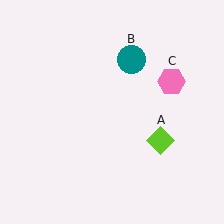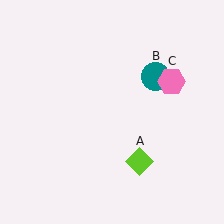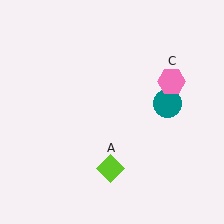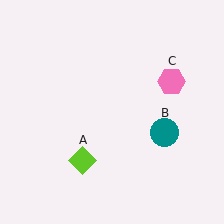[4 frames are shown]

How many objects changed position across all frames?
2 objects changed position: lime diamond (object A), teal circle (object B).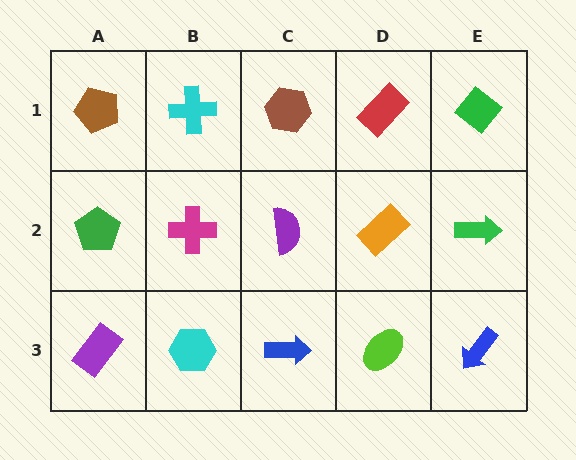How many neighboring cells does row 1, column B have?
3.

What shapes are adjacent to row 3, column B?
A magenta cross (row 2, column B), a purple rectangle (row 3, column A), a blue arrow (row 3, column C).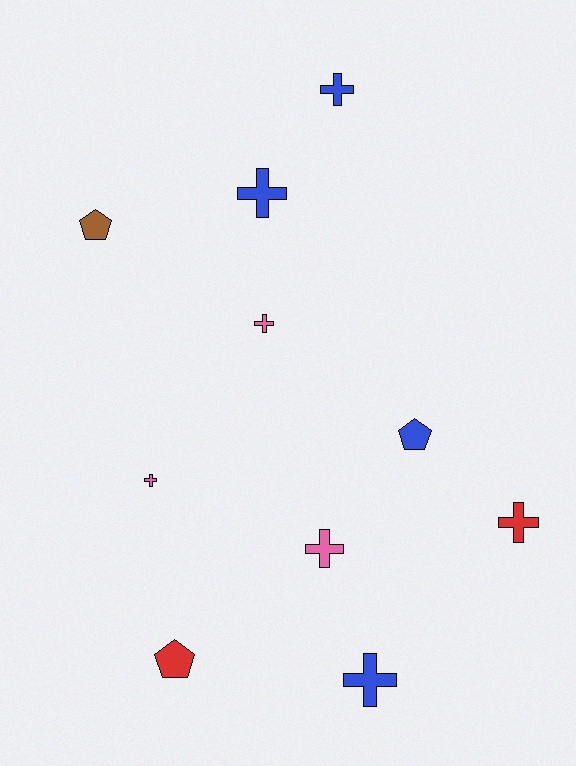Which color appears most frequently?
Blue, with 4 objects.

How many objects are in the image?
There are 10 objects.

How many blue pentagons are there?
There is 1 blue pentagon.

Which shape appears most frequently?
Cross, with 7 objects.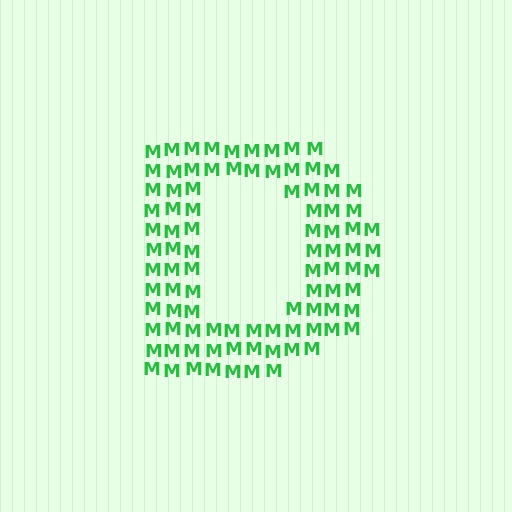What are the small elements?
The small elements are letter M's.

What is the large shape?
The large shape is the letter D.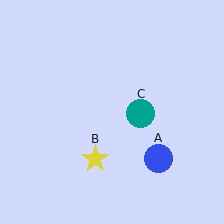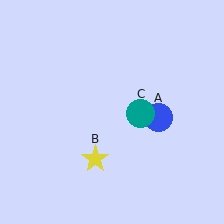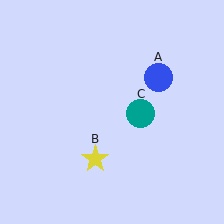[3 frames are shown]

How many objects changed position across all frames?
1 object changed position: blue circle (object A).